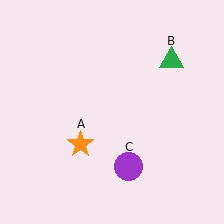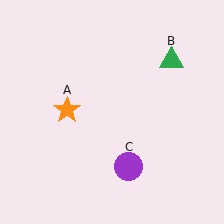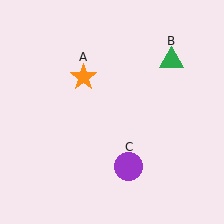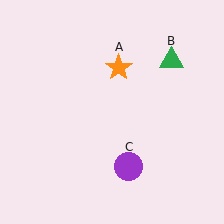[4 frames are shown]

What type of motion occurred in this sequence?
The orange star (object A) rotated clockwise around the center of the scene.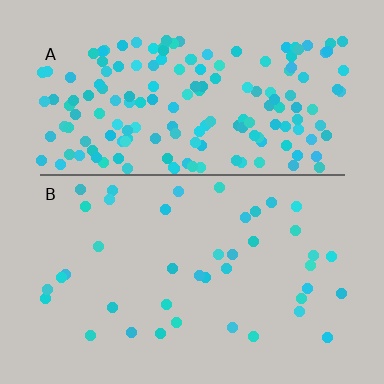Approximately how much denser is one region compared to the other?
Approximately 4.1× — region A over region B.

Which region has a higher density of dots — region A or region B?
A (the top).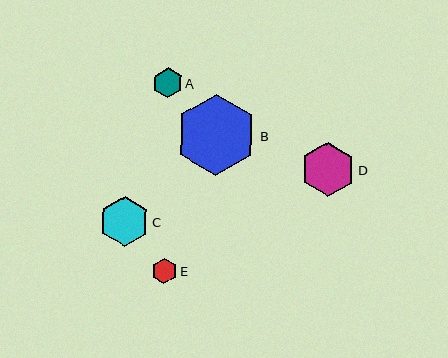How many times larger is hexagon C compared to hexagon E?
Hexagon C is approximately 2.0 times the size of hexagon E.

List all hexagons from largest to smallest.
From largest to smallest: B, D, C, A, E.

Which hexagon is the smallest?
Hexagon E is the smallest with a size of approximately 25 pixels.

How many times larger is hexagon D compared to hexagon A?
Hexagon D is approximately 1.8 times the size of hexagon A.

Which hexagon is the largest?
Hexagon B is the largest with a size of approximately 81 pixels.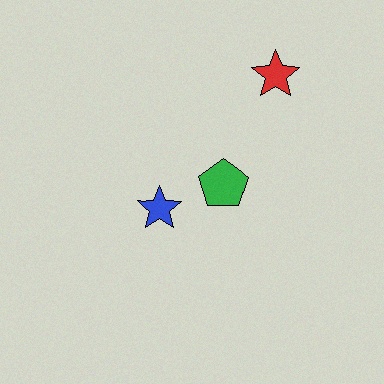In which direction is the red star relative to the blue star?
The red star is above the blue star.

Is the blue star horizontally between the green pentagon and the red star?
No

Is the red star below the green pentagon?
No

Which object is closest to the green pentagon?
The blue star is closest to the green pentagon.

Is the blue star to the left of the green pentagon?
Yes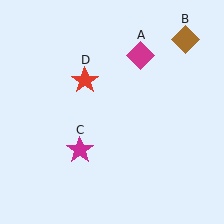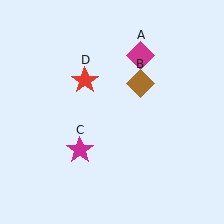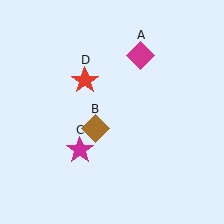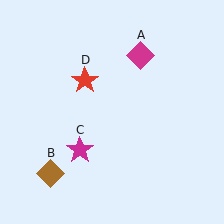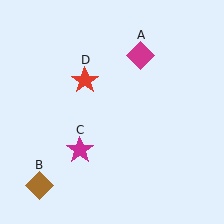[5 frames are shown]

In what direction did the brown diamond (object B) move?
The brown diamond (object B) moved down and to the left.